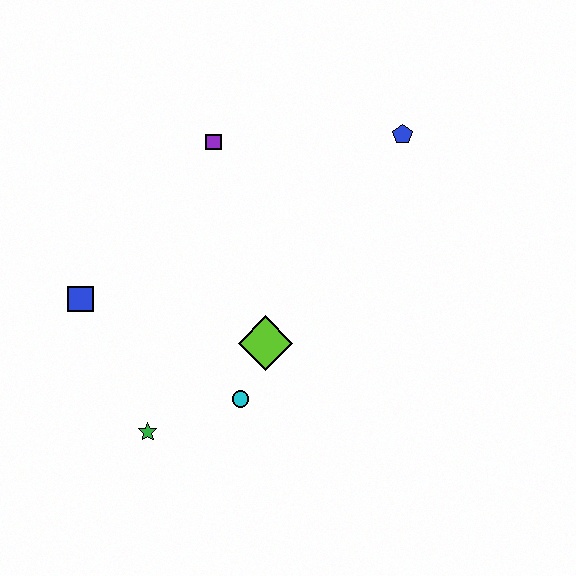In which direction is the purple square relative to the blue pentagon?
The purple square is to the left of the blue pentagon.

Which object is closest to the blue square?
The green star is closest to the blue square.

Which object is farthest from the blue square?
The blue pentagon is farthest from the blue square.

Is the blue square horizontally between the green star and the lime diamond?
No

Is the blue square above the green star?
Yes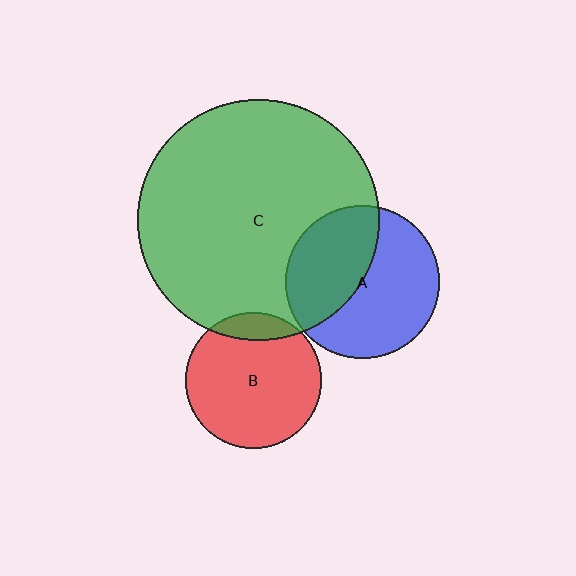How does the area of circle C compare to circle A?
Approximately 2.5 times.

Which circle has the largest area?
Circle C (green).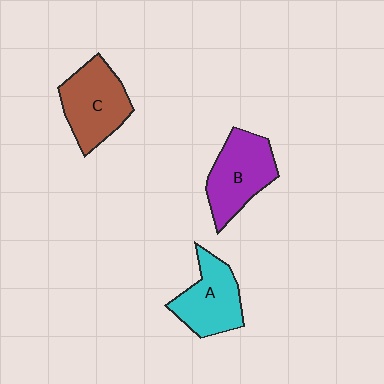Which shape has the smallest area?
Shape A (cyan).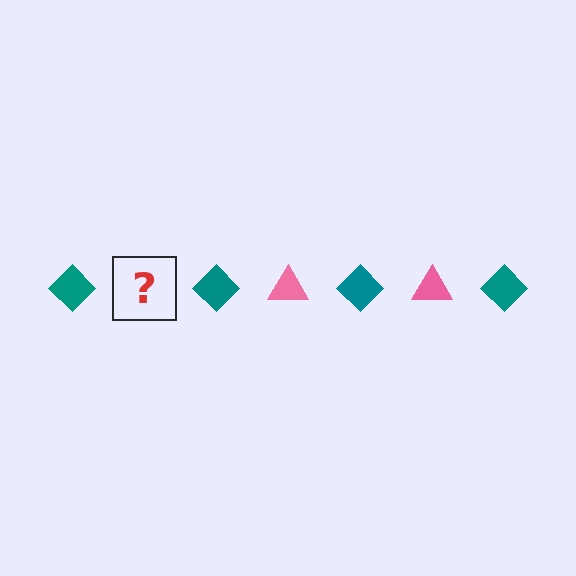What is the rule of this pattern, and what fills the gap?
The rule is that the pattern alternates between teal diamond and pink triangle. The gap should be filled with a pink triangle.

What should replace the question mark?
The question mark should be replaced with a pink triangle.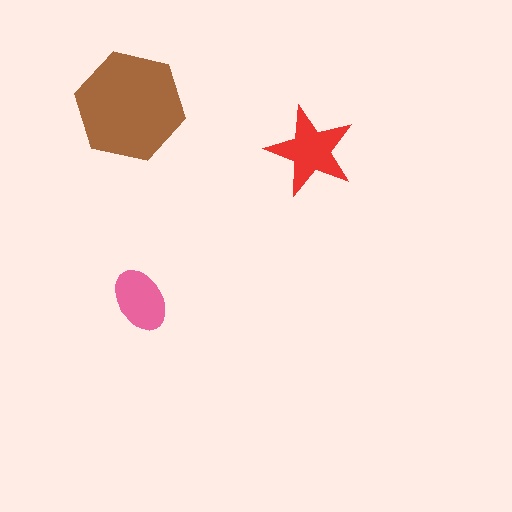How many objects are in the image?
There are 3 objects in the image.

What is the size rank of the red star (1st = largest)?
2nd.